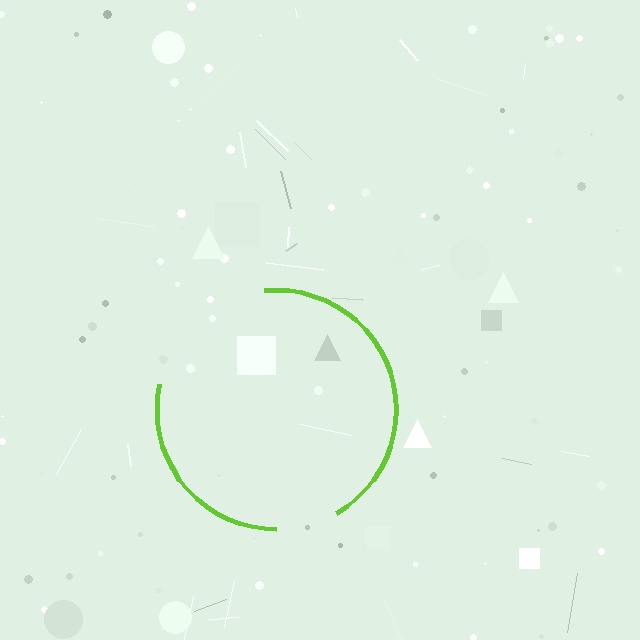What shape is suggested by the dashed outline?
The dashed outline suggests a circle.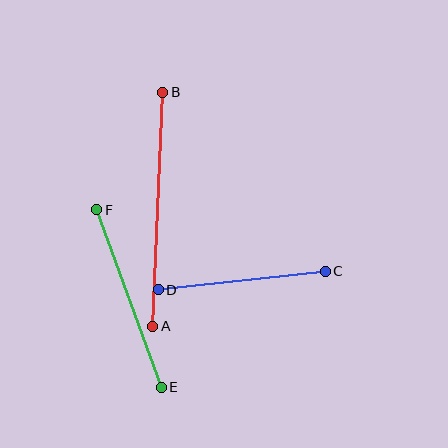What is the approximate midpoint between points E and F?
The midpoint is at approximately (129, 298) pixels.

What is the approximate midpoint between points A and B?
The midpoint is at approximately (158, 209) pixels.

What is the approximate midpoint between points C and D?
The midpoint is at approximately (242, 280) pixels.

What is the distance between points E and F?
The distance is approximately 189 pixels.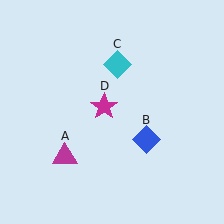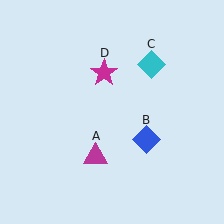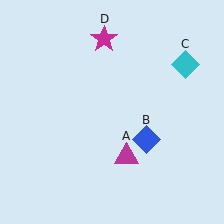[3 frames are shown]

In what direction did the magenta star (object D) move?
The magenta star (object D) moved up.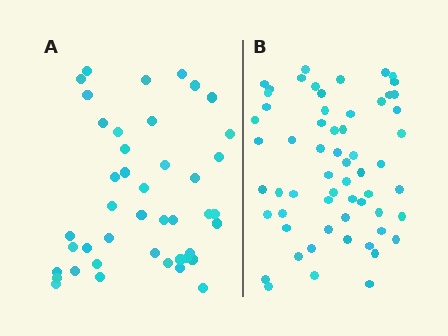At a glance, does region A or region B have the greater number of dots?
Region B (the right region) has more dots.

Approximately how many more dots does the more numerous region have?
Region B has approximately 15 more dots than region A.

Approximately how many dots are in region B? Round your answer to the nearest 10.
About 60 dots.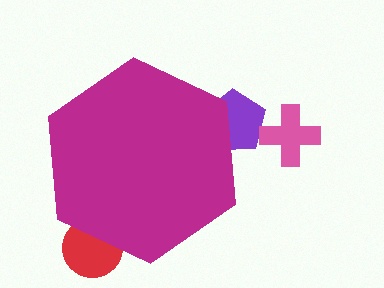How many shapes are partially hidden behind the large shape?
2 shapes are partially hidden.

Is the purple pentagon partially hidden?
Yes, the purple pentagon is partially hidden behind the magenta hexagon.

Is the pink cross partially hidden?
No, the pink cross is fully visible.